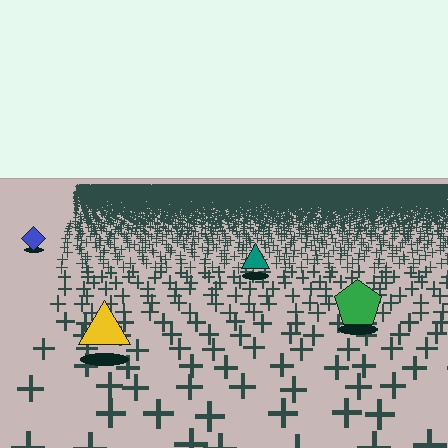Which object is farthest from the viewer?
The blue diamond is farthest from the viewer. It appears smaller and the ground texture around it is denser.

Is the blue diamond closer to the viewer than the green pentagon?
No. The green pentagon is closer — you can tell from the texture gradient: the ground texture is coarser near it.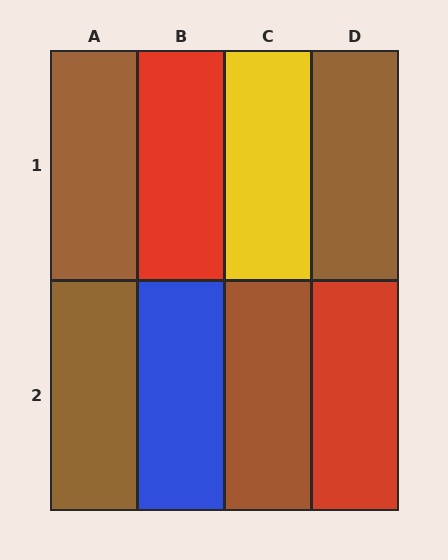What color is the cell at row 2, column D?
Red.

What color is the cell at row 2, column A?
Brown.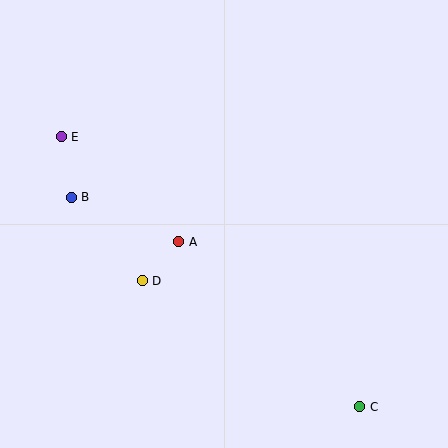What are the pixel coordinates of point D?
Point D is at (142, 281).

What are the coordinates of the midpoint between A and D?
The midpoint between A and D is at (160, 261).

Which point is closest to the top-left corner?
Point E is closest to the top-left corner.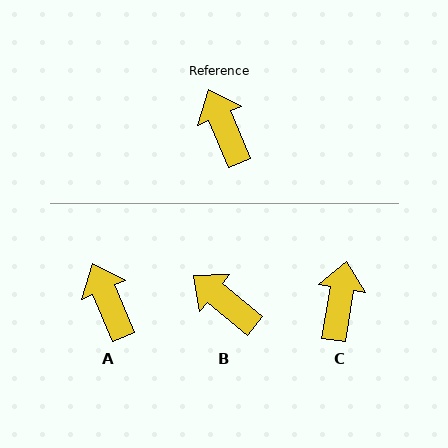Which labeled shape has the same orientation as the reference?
A.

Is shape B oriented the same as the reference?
No, it is off by about 27 degrees.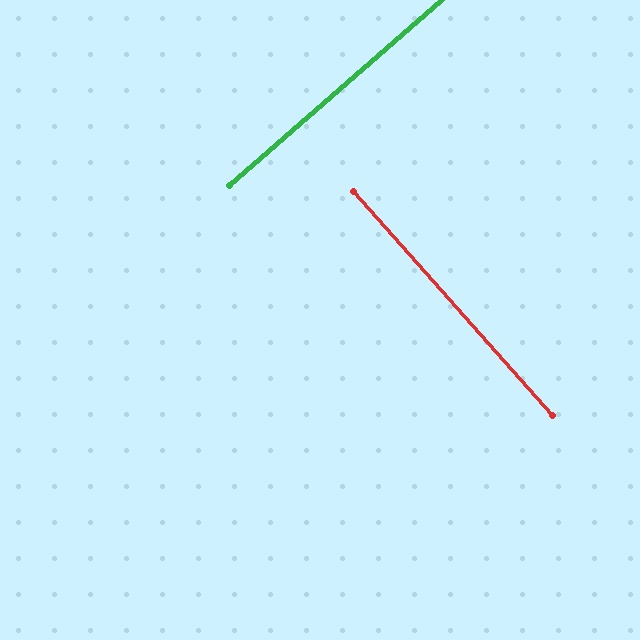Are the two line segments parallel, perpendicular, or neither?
Perpendicular — they meet at approximately 90°.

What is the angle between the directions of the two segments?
Approximately 90 degrees.